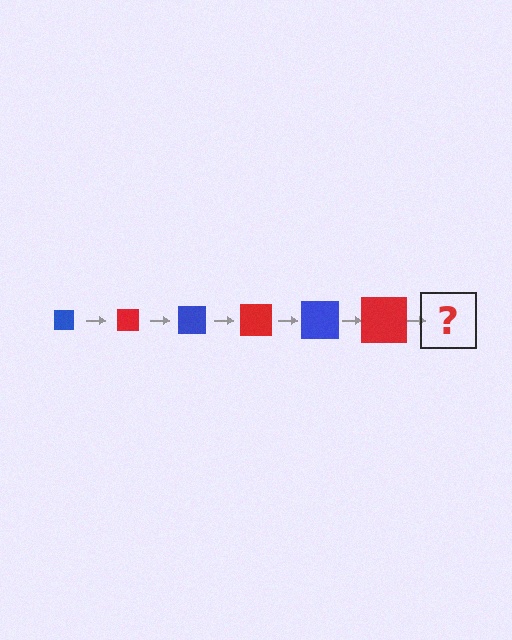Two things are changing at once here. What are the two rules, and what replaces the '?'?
The two rules are that the square grows larger each step and the color cycles through blue and red. The '?' should be a blue square, larger than the previous one.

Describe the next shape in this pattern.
It should be a blue square, larger than the previous one.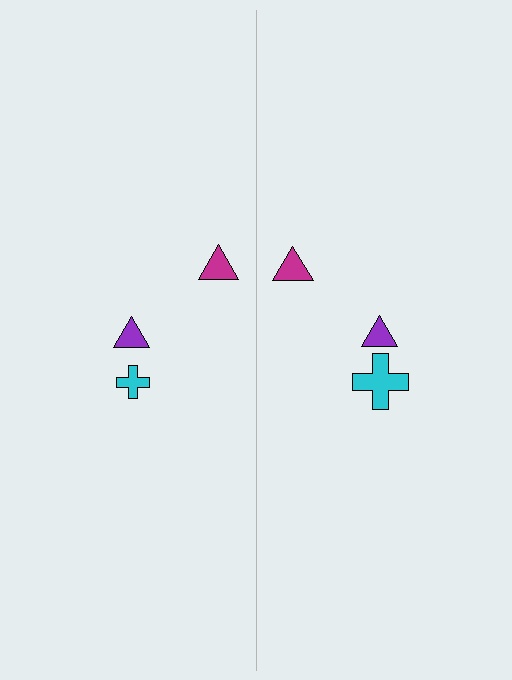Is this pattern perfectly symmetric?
No, the pattern is not perfectly symmetric. The cyan cross on the right side has a different size than its mirror counterpart.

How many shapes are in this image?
There are 6 shapes in this image.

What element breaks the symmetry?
The cyan cross on the right side has a different size than its mirror counterpart.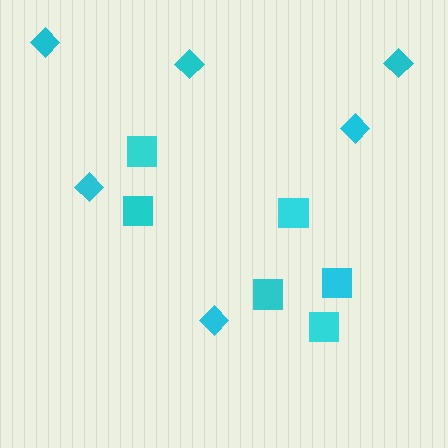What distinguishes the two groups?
There are 2 groups: one group of squares (6) and one group of diamonds (6).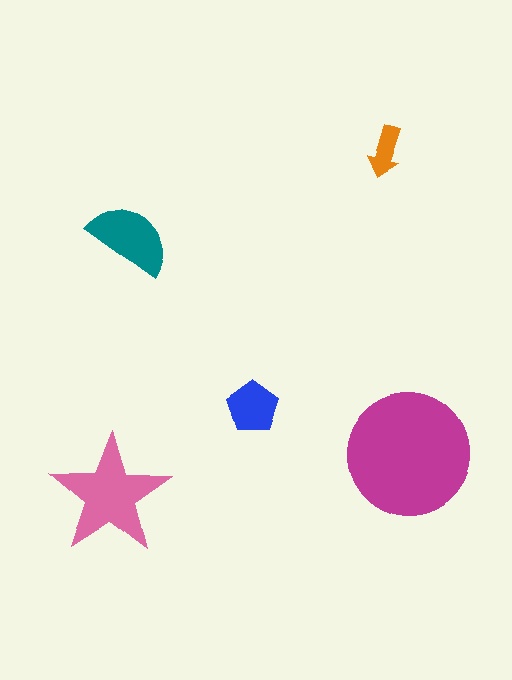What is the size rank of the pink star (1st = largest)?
2nd.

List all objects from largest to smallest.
The magenta circle, the pink star, the teal semicircle, the blue pentagon, the orange arrow.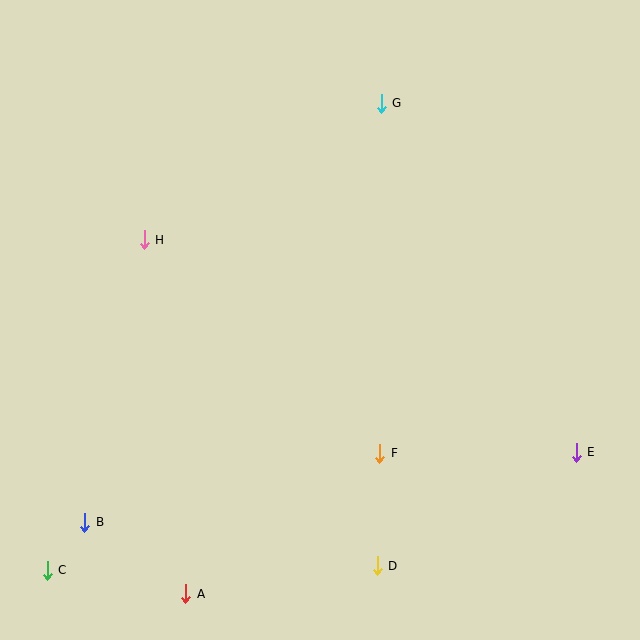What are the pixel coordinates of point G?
Point G is at (381, 103).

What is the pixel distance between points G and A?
The distance between G and A is 528 pixels.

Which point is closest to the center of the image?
Point F at (380, 453) is closest to the center.